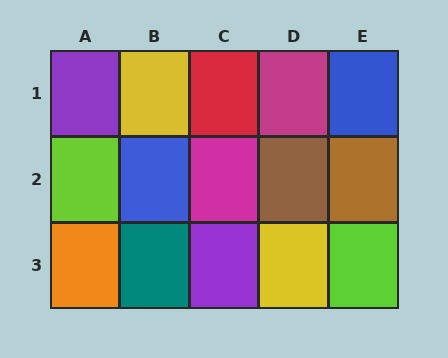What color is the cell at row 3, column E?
Lime.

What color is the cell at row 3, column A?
Orange.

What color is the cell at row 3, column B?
Teal.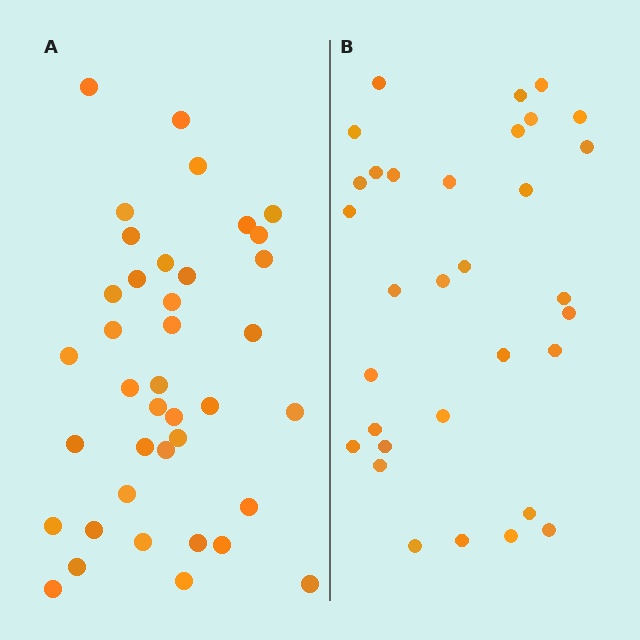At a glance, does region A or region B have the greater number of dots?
Region A (the left region) has more dots.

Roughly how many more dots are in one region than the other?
Region A has roughly 8 or so more dots than region B.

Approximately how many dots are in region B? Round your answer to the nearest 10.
About 30 dots. (The exact count is 32, which rounds to 30.)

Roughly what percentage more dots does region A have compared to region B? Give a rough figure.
About 20% more.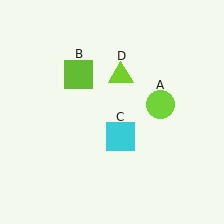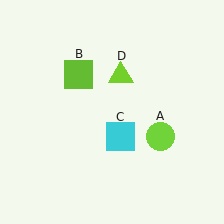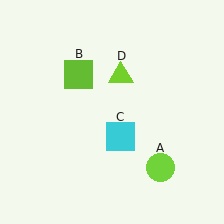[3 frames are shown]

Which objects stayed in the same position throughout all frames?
Lime square (object B) and cyan square (object C) and lime triangle (object D) remained stationary.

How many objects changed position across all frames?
1 object changed position: lime circle (object A).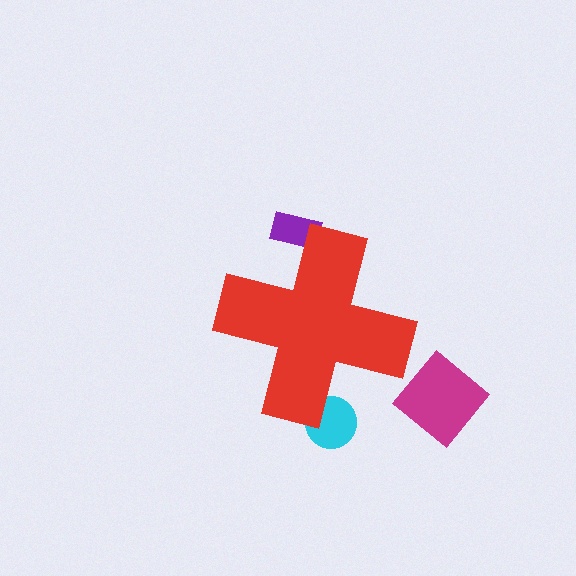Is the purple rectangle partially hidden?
Yes, the purple rectangle is partially hidden behind the red cross.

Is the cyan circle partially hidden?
Yes, the cyan circle is partially hidden behind the red cross.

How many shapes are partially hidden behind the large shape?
2 shapes are partially hidden.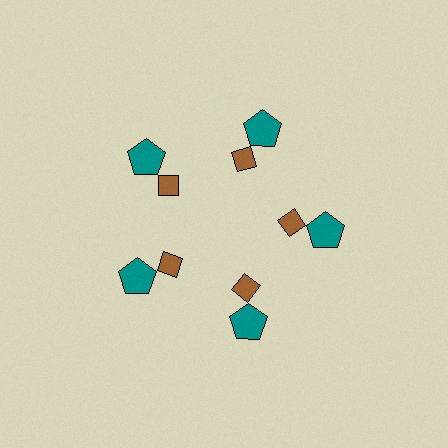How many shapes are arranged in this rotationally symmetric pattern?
There are 10 shapes, arranged in 5 groups of 2.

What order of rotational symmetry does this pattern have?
This pattern has 5-fold rotational symmetry.